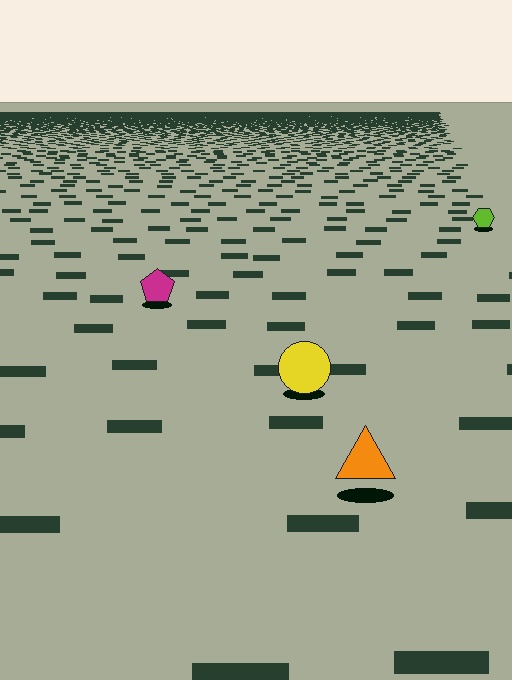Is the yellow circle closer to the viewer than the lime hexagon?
Yes. The yellow circle is closer — you can tell from the texture gradient: the ground texture is coarser near it.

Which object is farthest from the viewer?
The lime hexagon is farthest from the viewer. It appears smaller and the ground texture around it is denser.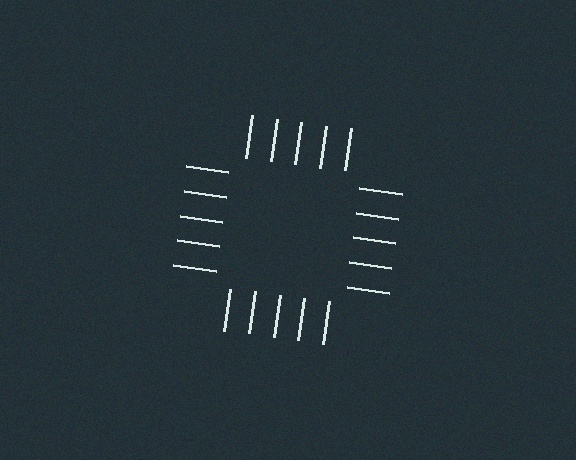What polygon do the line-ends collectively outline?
An illusory square — the line segments terminate on its edges but no continuous stroke is drawn.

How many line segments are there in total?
20 — 5 along each of the 4 edges.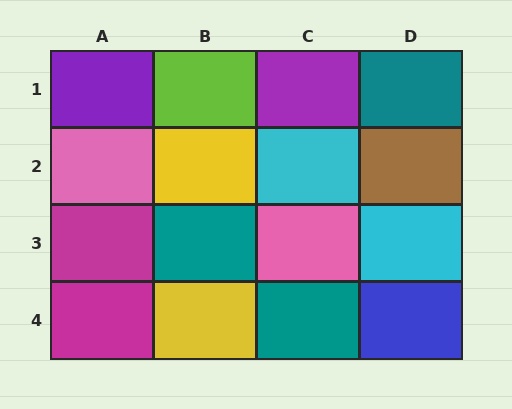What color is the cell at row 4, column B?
Yellow.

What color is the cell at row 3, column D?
Cyan.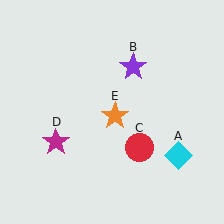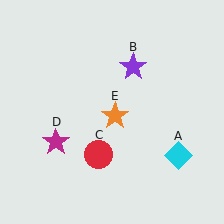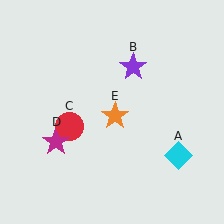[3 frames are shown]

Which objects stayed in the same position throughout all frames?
Cyan diamond (object A) and purple star (object B) and magenta star (object D) and orange star (object E) remained stationary.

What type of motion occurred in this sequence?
The red circle (object C) rotated clockwise around the center of the scene.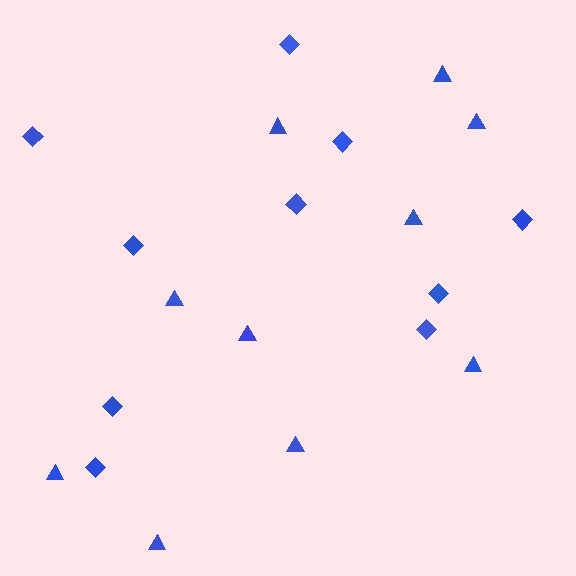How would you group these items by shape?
There are 2 groups: one group of triangles (10) and one group of diamonds (10).